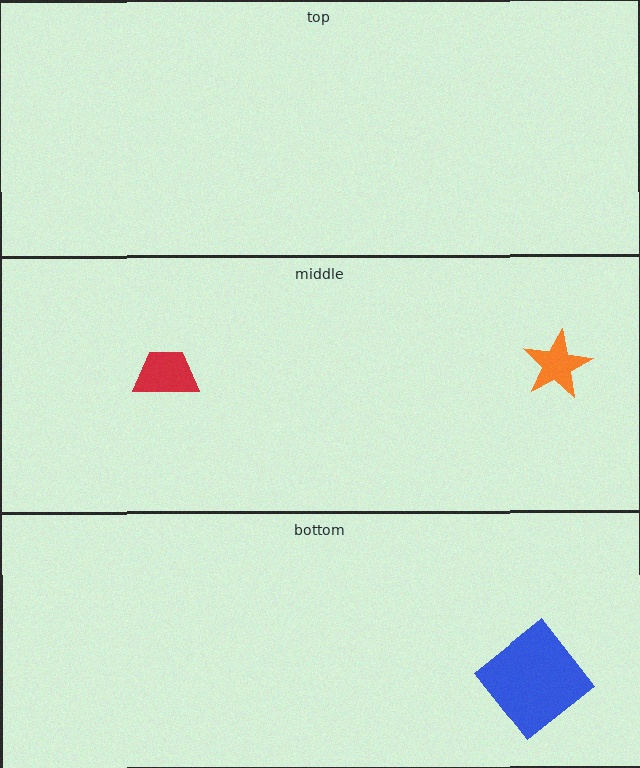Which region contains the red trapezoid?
The middle region.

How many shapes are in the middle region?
2.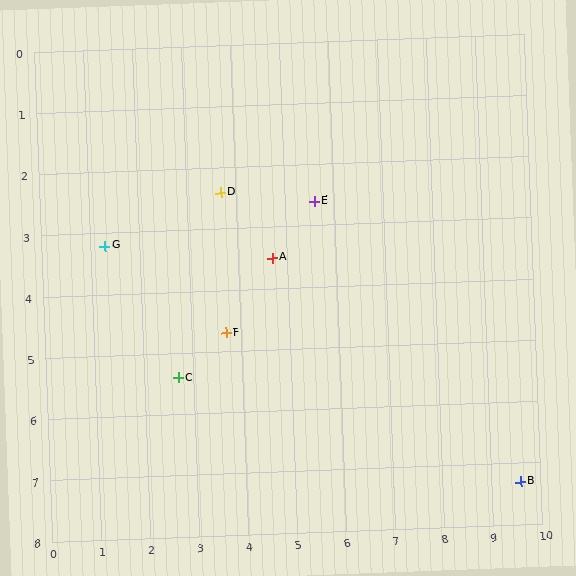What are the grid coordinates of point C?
Point C is at approximately (2.7, 5.4).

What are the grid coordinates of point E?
Point E is at approximately (5.6, 2.6).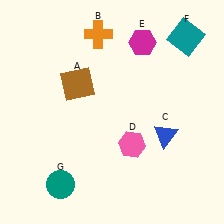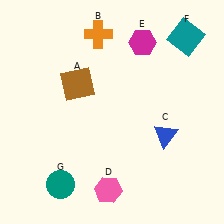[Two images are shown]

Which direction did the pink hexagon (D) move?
The pink hexagon (D) moved down.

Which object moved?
The pink hexagon (D) moved down.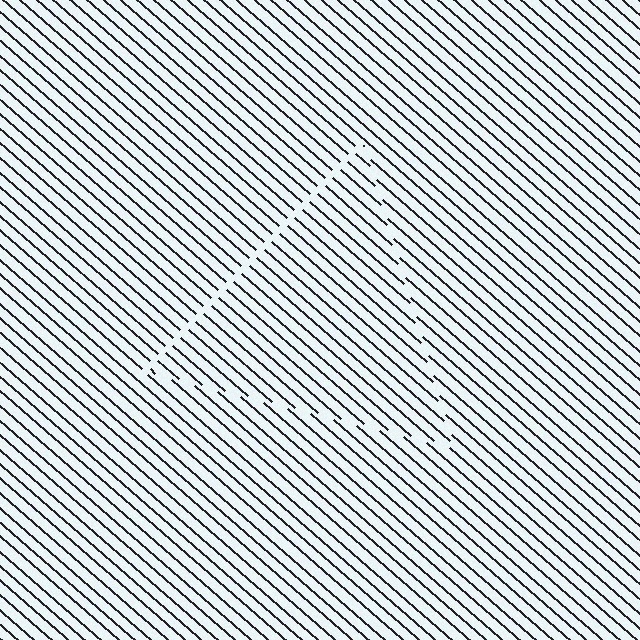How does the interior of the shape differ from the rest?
The interior of the shape contains the same grating, shifted by half a period — the contour is defined by the phase discontinuity where line-ends from the inner and outer gratings abut.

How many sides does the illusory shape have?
3 sides — the line-ends trace a triangle.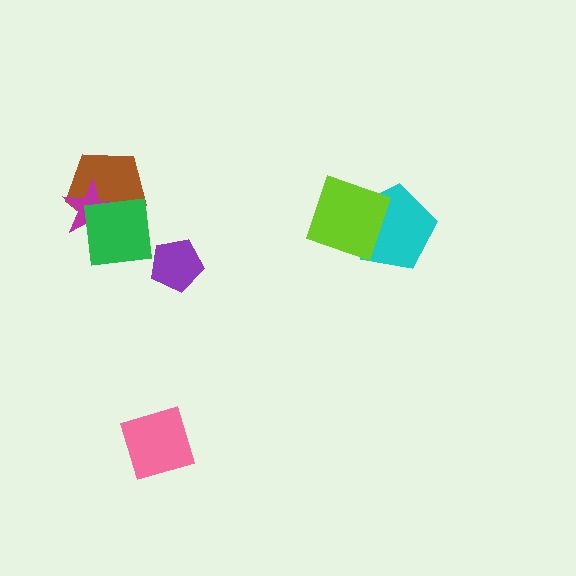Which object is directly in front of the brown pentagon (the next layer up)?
The magenta star is directly in front of the brown pentagon.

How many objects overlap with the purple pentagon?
0 objects overlap with the purple pentagon.